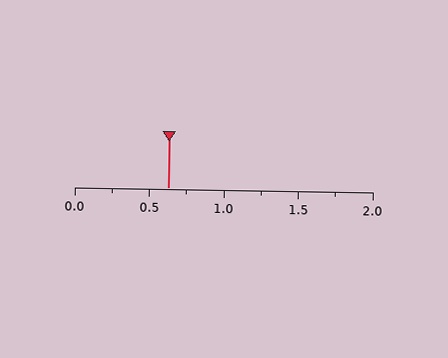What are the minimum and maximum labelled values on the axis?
The axis runs from 0.0 to 2.0.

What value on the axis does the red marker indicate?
The marker indicates approximately 0.62.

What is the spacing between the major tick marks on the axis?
The major ticks are spaced 0.5 apart.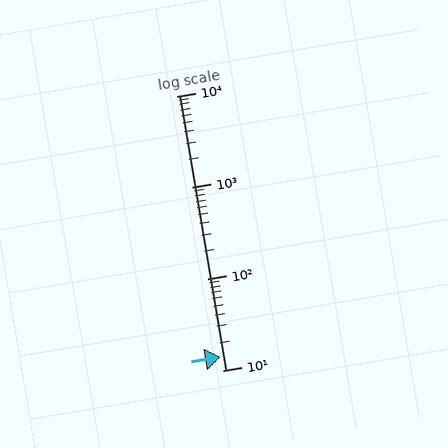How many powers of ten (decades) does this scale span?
The scale spans 3 decades, from 10 to 10000.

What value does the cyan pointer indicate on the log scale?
The pointer indicates approximately 14.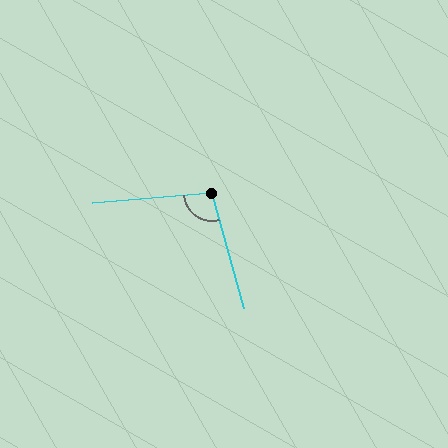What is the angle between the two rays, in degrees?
Approximately 101 degrees.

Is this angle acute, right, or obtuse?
It is obtuse.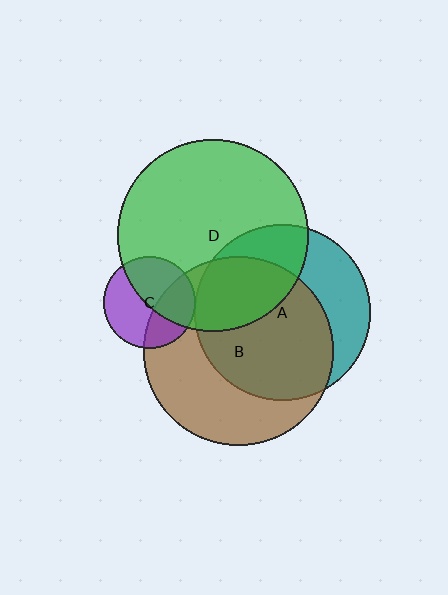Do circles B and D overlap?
Yes.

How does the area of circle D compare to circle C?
Approximately 4.3 times.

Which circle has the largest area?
Circle D (green).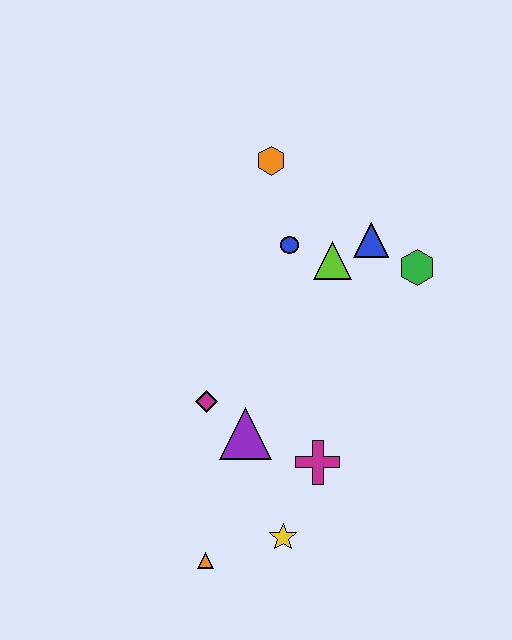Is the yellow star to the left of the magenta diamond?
No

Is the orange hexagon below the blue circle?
No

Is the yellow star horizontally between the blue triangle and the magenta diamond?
Yes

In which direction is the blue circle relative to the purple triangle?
The blue circle is above the purple triangle.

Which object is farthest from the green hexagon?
The orange triangle is farthest from the green hexagon.